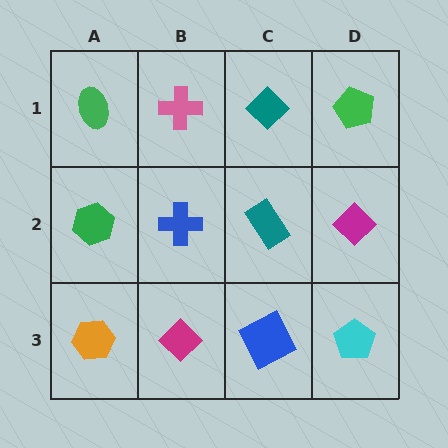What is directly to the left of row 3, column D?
A blue square.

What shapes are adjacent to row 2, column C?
A teal diamond (row 1, column C), a blue square (row 3, column C), a blue cross (row 2, column B), a magenta diamond (row 2, column D).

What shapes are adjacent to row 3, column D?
A magenta diamond (row 2, column D), a blue square (row 3, column C).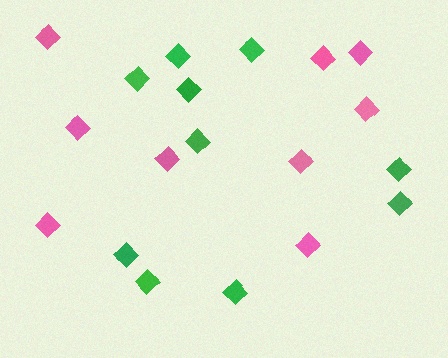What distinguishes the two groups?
There are 2 groups: one group of pink diamonds (9) and one group of green diamonds (10).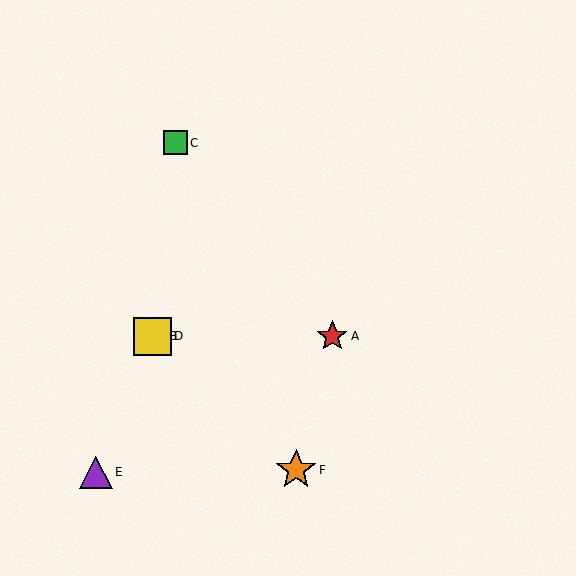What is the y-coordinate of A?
Object A is at y≈336.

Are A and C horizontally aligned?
No, A is at y≈336 and C is at y≈143.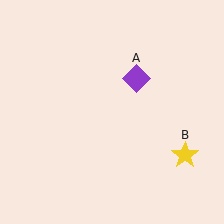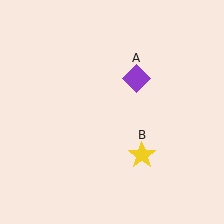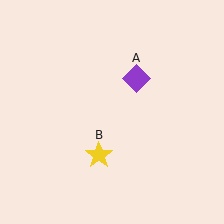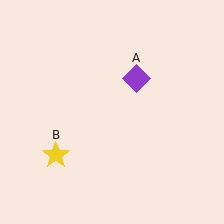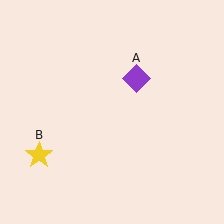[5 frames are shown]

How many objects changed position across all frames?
1 object changed position: yellow star (object B).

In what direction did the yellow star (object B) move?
The yellow star (object B) moved left.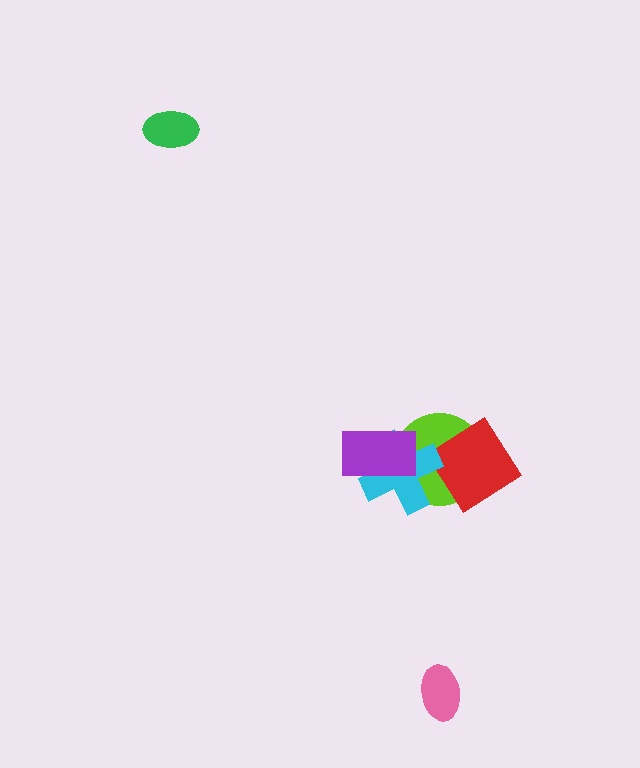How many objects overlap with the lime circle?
3 objects overlap with the lime circle.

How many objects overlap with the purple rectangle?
2 objects overlap with the purple rectangle.